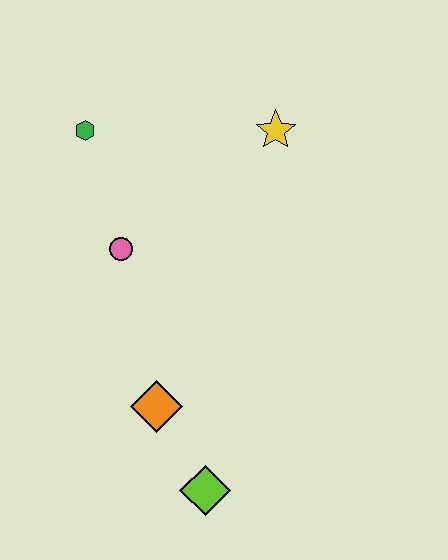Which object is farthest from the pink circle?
The lime diamond is farthest from the pink circle.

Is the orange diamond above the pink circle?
No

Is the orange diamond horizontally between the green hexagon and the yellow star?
Yes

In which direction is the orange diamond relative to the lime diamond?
The orange diamond is above the lime diamond.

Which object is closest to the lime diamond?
The orange diamond is closest to the lime diamond.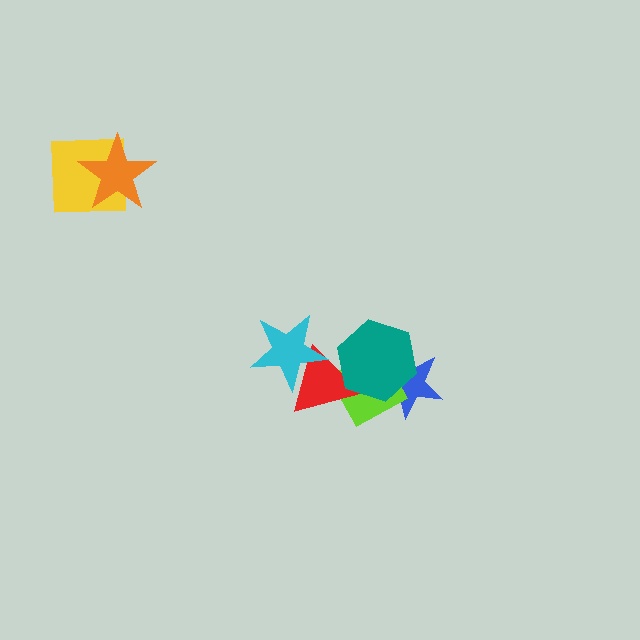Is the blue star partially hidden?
Yes, it is partially covered by another shape.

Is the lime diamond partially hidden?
Yes, it is partially covered by another shape.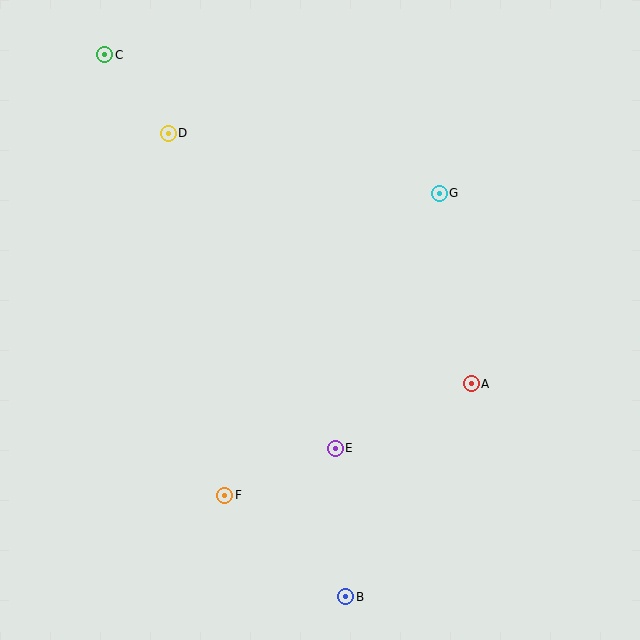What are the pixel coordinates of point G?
Point G is at (439, 193).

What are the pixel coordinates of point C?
Point C is at (105, 55).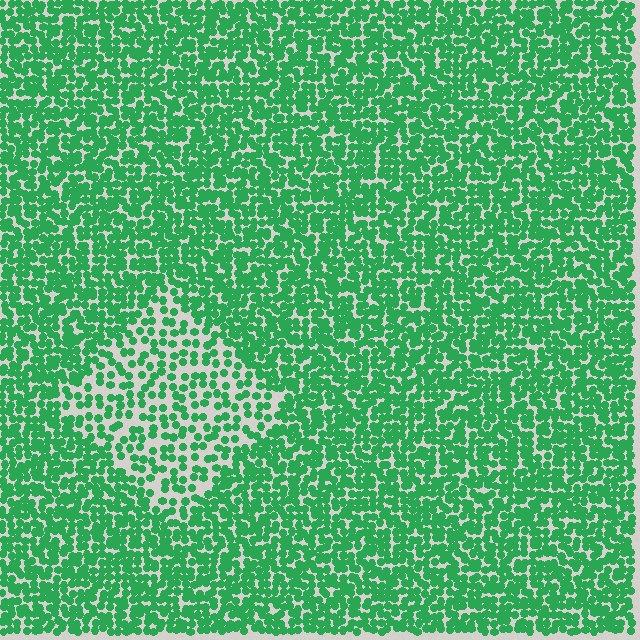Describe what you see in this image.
The image contains small green elements arranged at two different densities. A diamond-shaped region is visible where the elements are less densely packed than the surrounding area.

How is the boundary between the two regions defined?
The boundary is defined by a change in element density (approximately 2.0x ratio). All elements are the same color, size, and shape.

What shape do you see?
I see a diamond.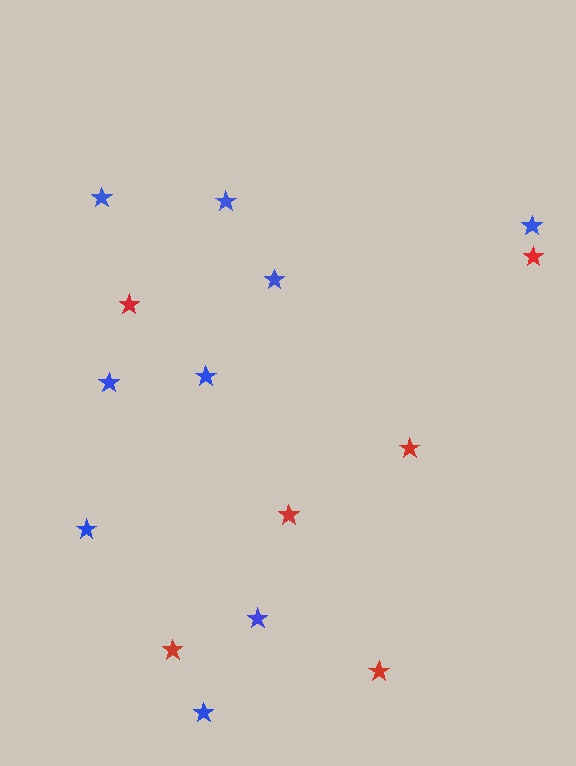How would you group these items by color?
There are 2 groups: one group of blue stars (9) and one group of red stars (6).